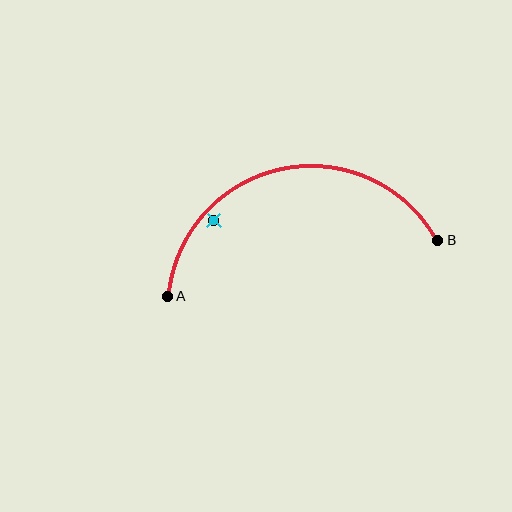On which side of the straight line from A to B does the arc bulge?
The arc bulges above the straight line connecting A and B.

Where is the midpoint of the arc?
The arc midpoint is the point on the curve farthest from the straight line joining A and B. It sits above that line.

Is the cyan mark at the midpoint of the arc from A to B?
No — the cyan mark does not lie on the arc at all. It sits slightly inside the curve.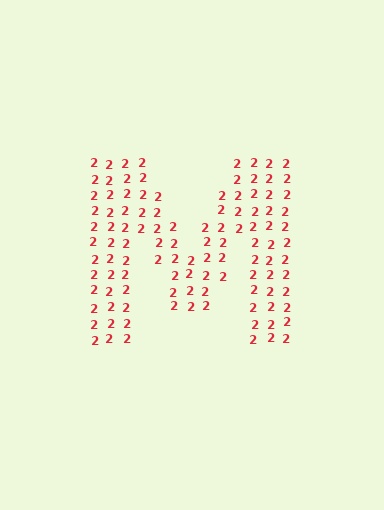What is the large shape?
The large shape is the letter M.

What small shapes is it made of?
It is made of small digit 2's.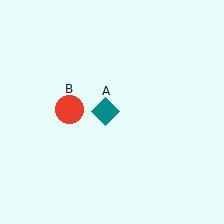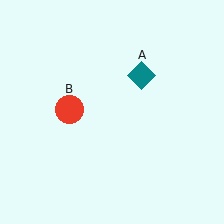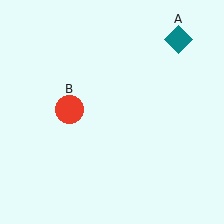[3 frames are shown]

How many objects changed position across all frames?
1 object changed position: teal diamond (object A).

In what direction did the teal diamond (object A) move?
The teal diamond (object A) moved up and to the right.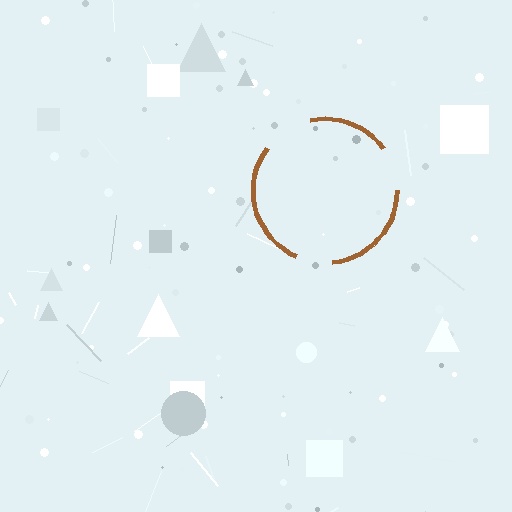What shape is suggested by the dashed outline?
The dashed outline suggests a circle.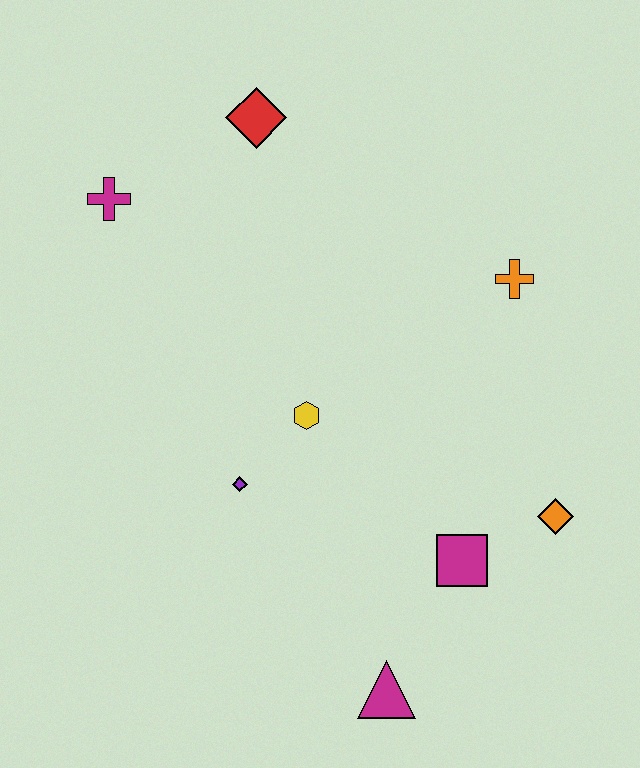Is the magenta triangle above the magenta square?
No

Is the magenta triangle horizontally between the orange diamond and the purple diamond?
Yes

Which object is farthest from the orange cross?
The magenta triangle is farthest from the orange cross.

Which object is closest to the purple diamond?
The yellow hexagon is closest to the purple diamond.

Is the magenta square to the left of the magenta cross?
No